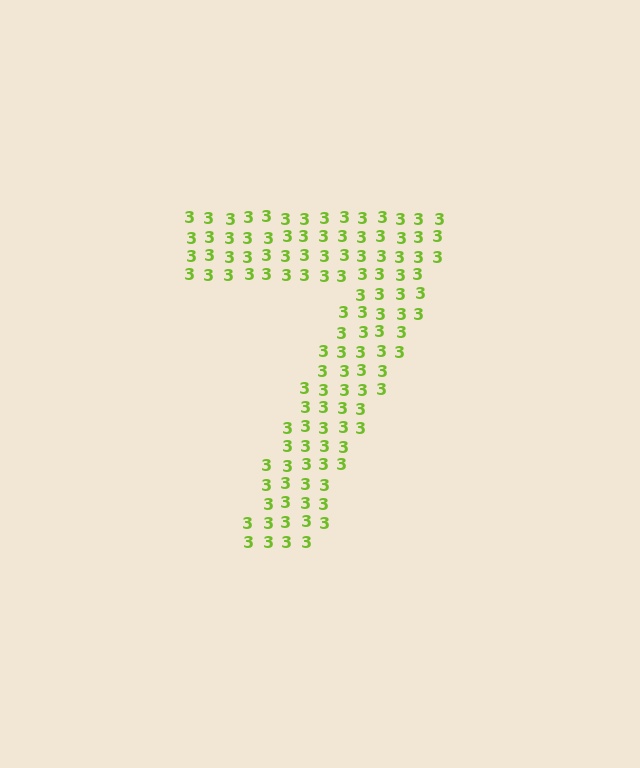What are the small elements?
The small elements are digit 3's.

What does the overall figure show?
The overall figure shows the digit 7.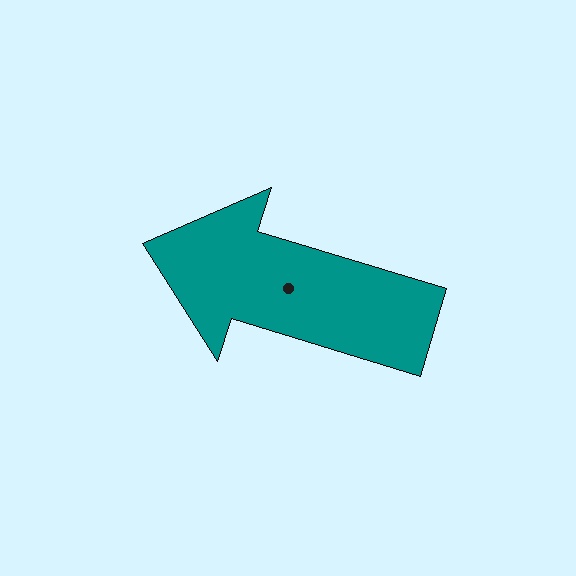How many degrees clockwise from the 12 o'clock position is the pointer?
Approximately 287 degrees.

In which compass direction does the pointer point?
West.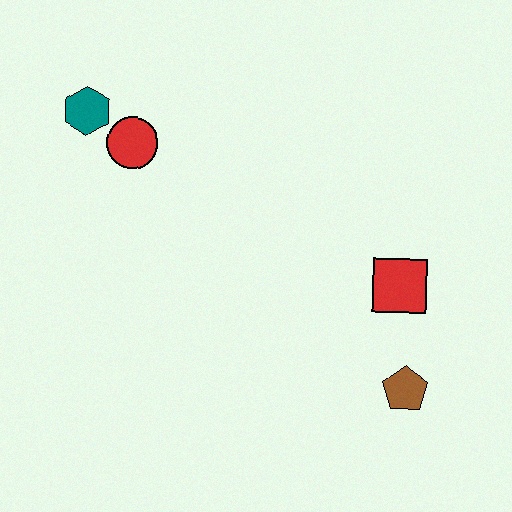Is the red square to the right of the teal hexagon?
Yes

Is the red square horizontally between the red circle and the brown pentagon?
Yes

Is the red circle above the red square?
Yes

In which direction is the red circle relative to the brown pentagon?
The red circle is to the left of the brown pentagon.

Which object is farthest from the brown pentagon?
The teal hexagon is farthest from the brown pentagon.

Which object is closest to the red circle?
The teal hexagon is closest to the red circle.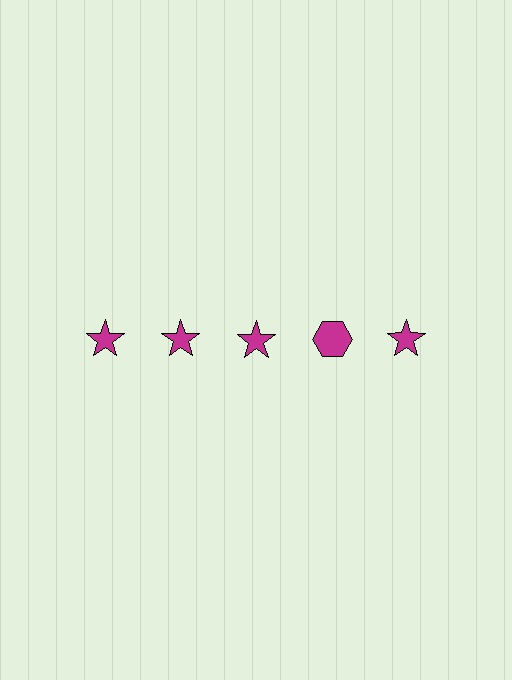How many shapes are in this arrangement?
There are 5 shapes arranged in a grid pattern.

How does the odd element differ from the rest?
It has a different shape: hexagon instead of star.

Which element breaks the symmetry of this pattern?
The magenta hexagon in the top row, second from right column breaks the symmetry. All other shapes are magenta stars.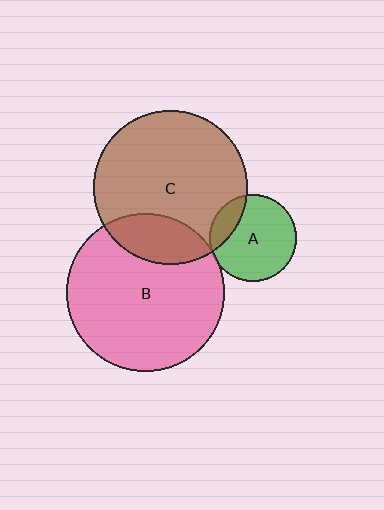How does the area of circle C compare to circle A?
Approximately 3.1 times.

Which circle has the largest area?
Circle B (pink).